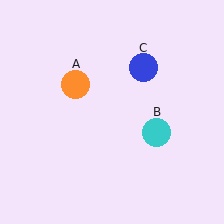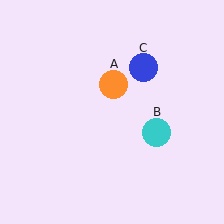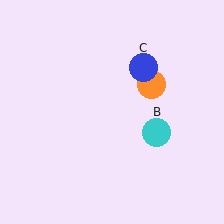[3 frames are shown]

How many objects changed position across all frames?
1 object changed position: orange circle (object A).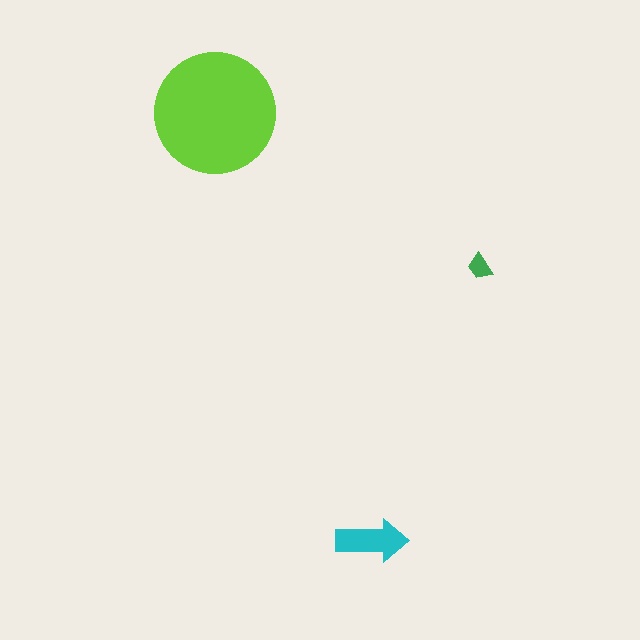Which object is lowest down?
The cyan arrow is bottommost.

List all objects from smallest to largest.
The green trapezoid, the cyan arrow, the lime circle.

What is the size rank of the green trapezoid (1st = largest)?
3rd.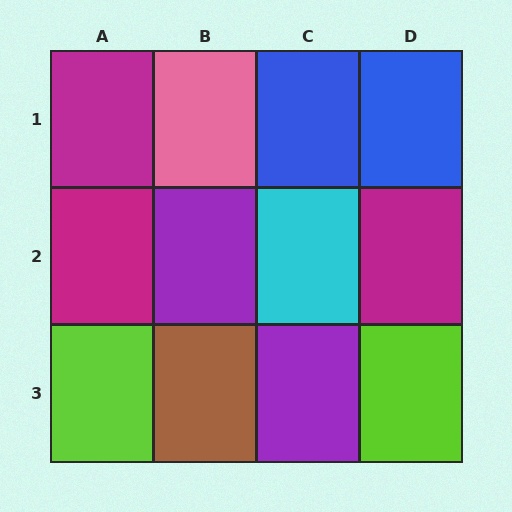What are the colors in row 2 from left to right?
Magenta, purple, cyan, magenta.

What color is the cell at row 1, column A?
Magenta.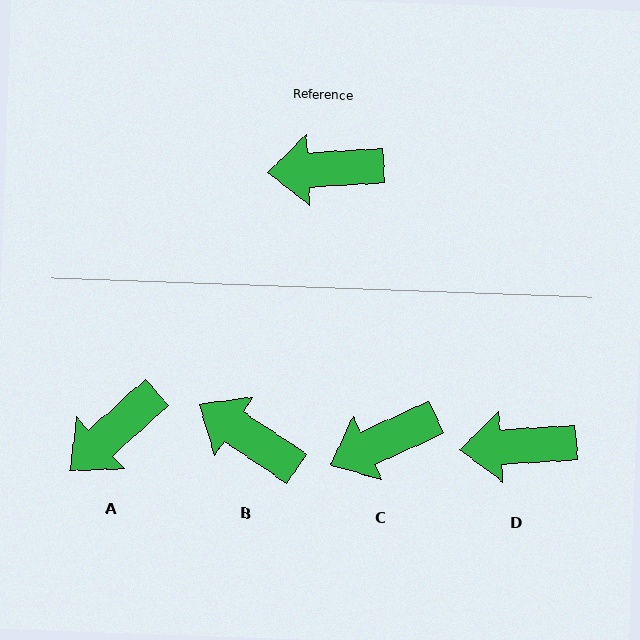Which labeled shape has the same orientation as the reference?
D.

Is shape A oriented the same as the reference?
No, it is off by about 39 degrees.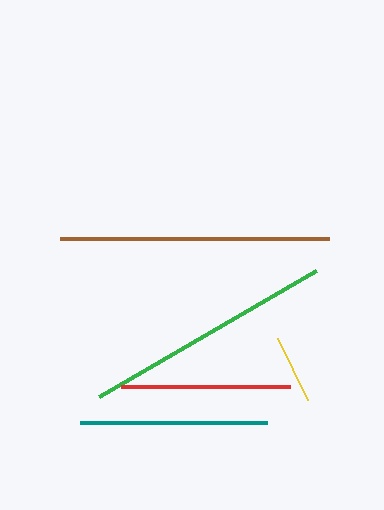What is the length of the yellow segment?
The yellow segment is approximately 69 pixels long.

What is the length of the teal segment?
The teal segment is approximately 187 pixels long.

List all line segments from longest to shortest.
From longest to shortest: brown, green, teal, red, yellow.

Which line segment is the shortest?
The yellow line is the shortest at approximately 69 pixels.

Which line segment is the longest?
The brown line is the longest at approximately 269 pixels.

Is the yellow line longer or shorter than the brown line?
The brown line is longer than the yellow line.